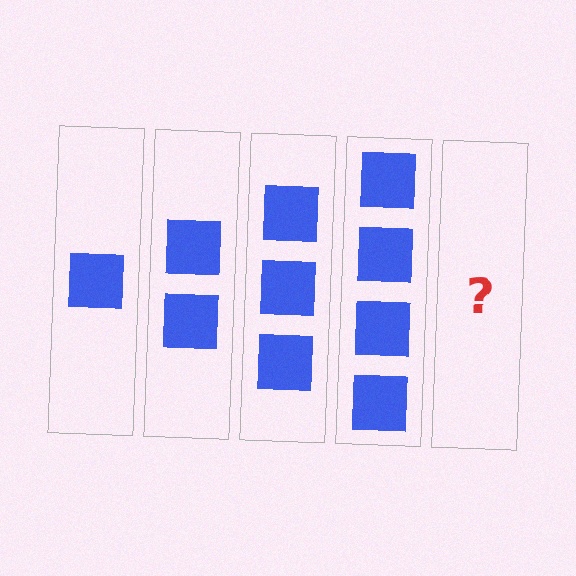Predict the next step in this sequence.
The next step is 5 squares.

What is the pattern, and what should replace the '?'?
The pattern is that each step adds one more square. The '?' should be 5 squares.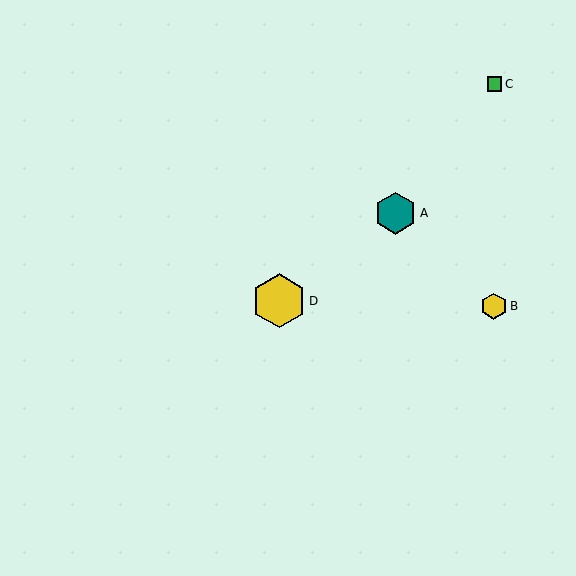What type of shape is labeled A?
Shape A is a teal hexagon.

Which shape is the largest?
The yellow hexagon (labeled D) is the largest.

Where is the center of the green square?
The center of the green square is at (495, 84).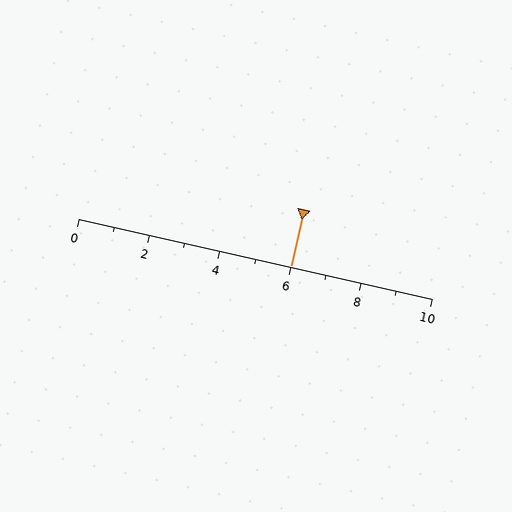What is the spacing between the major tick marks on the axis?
The major ticks are spaced 2 apart.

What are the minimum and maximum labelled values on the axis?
The axis runs from 0 to 10.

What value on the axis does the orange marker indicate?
The marker indicates approximately 6.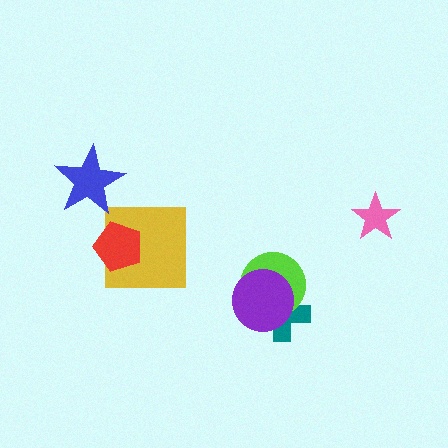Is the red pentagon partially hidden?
No, no other shape covers it.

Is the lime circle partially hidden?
Yes, it is partially covered by another shape.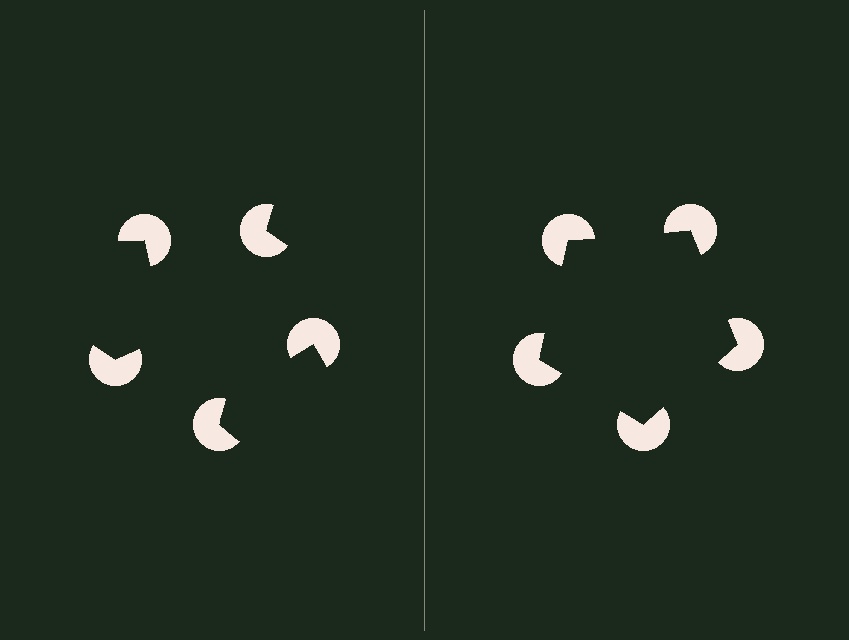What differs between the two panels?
The pac-man discs are positioned identically on both sides; only the wedge orientations differ. On the right they align to a pentagon; on the left they are misaligned.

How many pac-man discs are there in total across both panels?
10 — 5 on each side.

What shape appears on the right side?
An illusory pentagon.